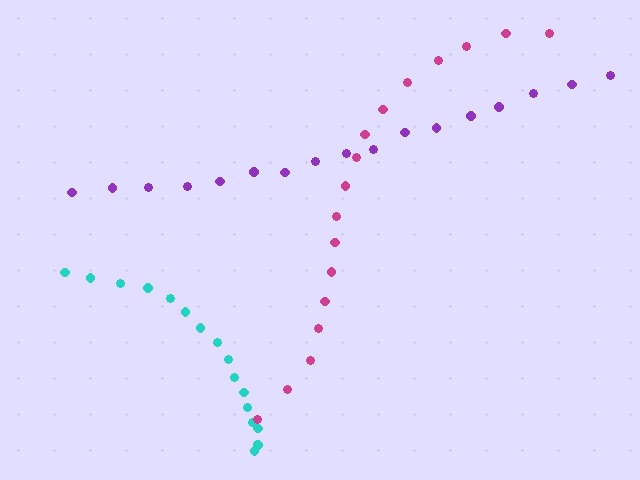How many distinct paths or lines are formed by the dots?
There are 3 distinct paths.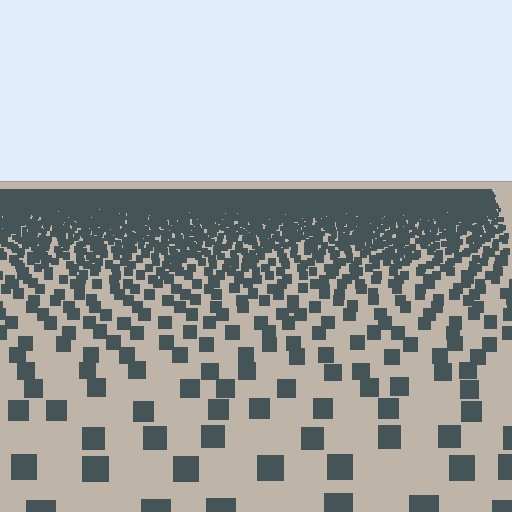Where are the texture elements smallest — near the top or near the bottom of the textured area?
Near the top.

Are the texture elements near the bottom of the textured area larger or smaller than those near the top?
Larger. Near the bottom, elements are closer to the viewer and appear at a bigger on-screen size.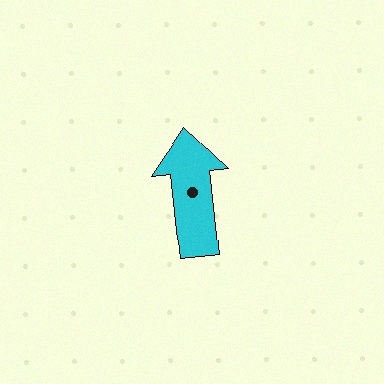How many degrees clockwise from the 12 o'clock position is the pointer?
Approximately 354 degrees.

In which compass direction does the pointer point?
North.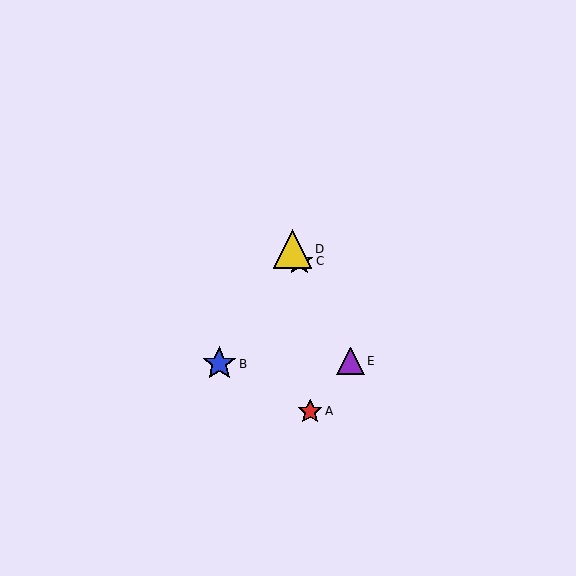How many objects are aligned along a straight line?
3 objects (C, D, E) are aligned along a straight line.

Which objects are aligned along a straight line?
Objects C, D, E are aligned along a straight line.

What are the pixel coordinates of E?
Object E is at (351, 361).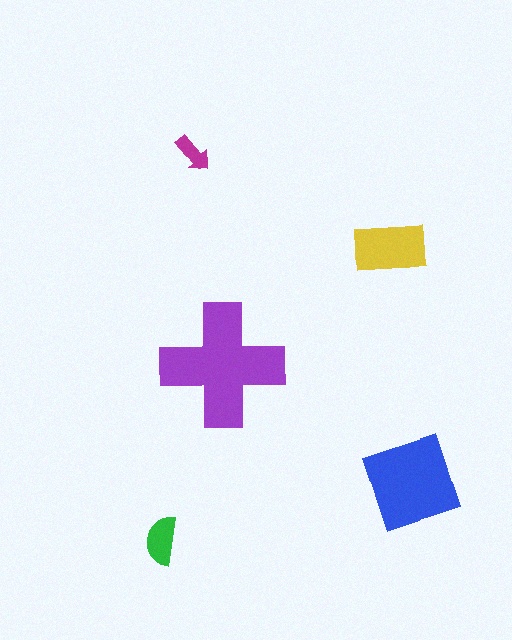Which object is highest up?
The magenta arrow is topmost.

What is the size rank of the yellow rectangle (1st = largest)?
3rd.